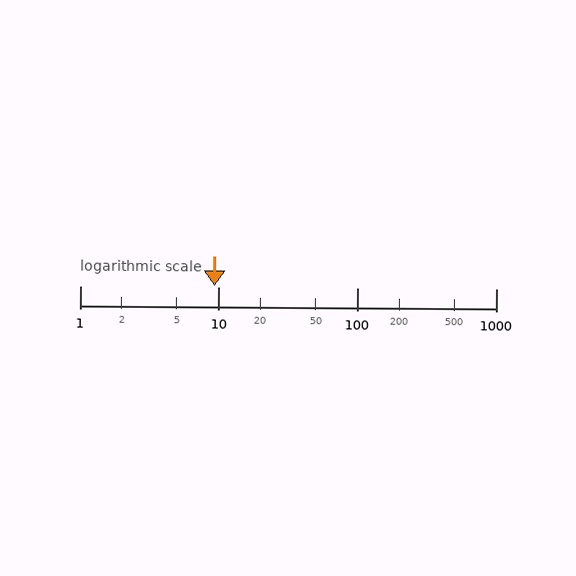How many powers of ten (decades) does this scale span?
The scale spans 3 decades, from 1 to 1000.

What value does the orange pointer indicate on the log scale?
The pointer indicates approximately 9.3.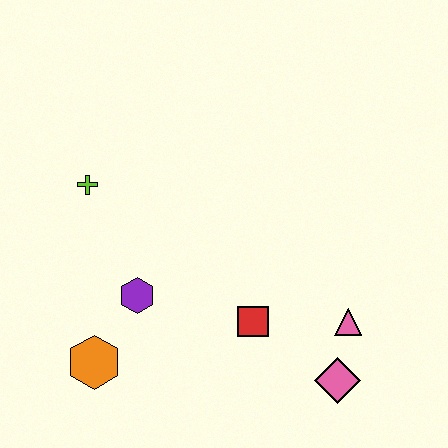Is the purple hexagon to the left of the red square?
Yes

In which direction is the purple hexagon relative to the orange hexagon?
The purple hexagon is above the orange hexagon.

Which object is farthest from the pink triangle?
The lime cross is farthest from the pink triangle.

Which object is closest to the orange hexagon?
The purple hexagon is closest to the orange hexagon.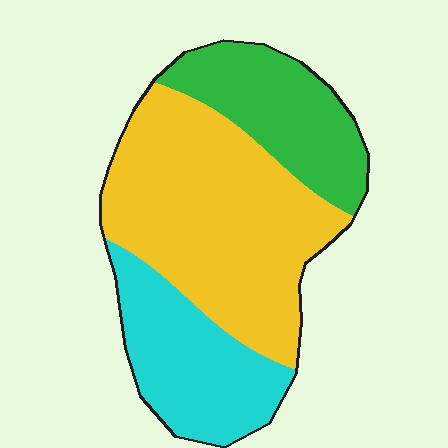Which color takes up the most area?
Yellow, at roughly 50%.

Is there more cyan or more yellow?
Yellow.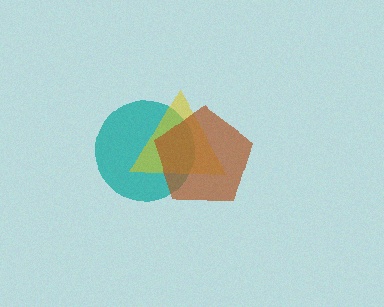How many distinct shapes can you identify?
There are 3 distinct shapes: a teal circle, a yellow triangle, a brown pentagon.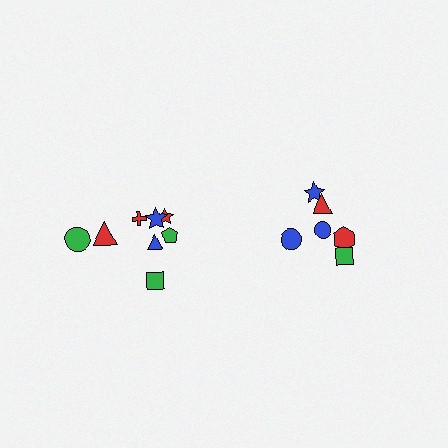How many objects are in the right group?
There are 6 objects.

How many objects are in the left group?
There are 8 objects.